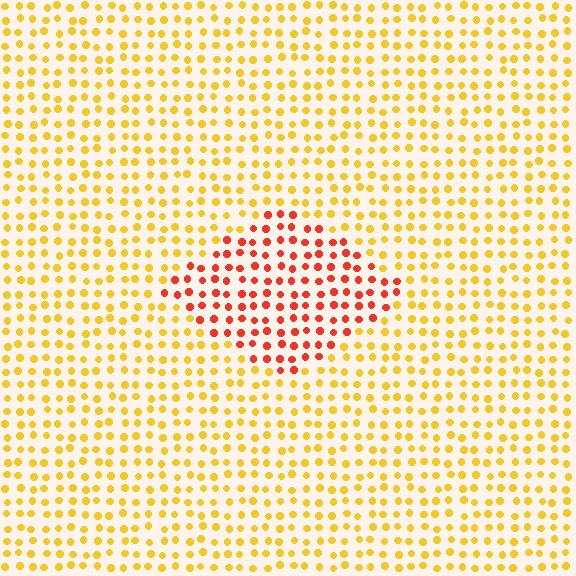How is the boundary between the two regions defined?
The boundary is defined purely by a slight shift in hue (about 46 degrees). Spacing, size, and orientation are identical on both sides.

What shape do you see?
I see a diamond.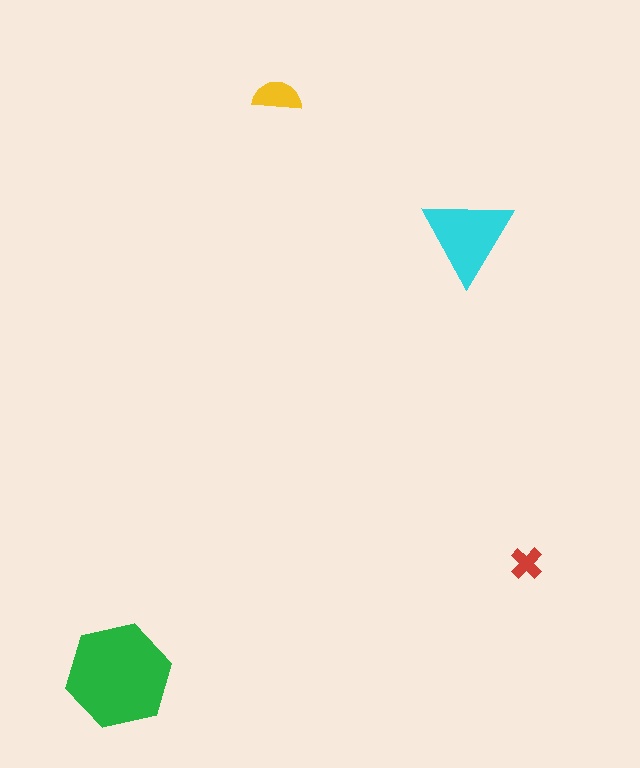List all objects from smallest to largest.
The red cross, the yellow semicircle, the cyan triangle, the green hexagon.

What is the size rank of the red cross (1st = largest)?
4th.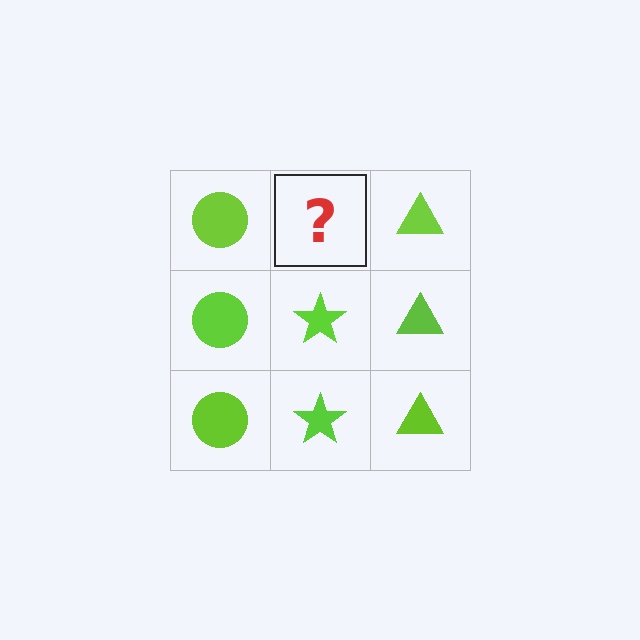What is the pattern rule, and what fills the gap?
The rule is that each column has a consistent shape. The gap should be filled with a lime star.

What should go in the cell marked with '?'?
The missing cell should contain a lime star.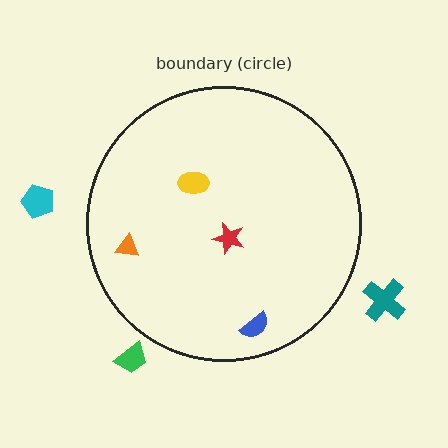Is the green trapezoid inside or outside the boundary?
Outside.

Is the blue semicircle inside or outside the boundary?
Inside.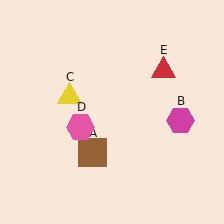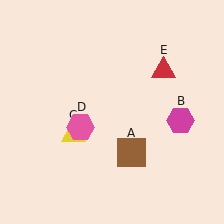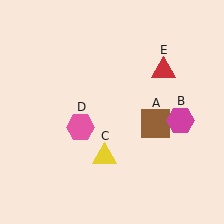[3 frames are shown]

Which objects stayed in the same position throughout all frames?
Magenta hexagon (object B) and pink hexagon (object D) and red triangle (object E) remained stationary.